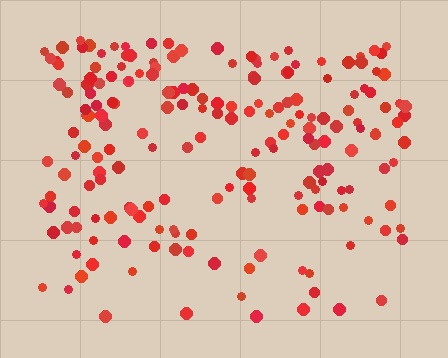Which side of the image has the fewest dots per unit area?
The bottom.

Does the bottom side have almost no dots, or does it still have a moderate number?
Still a moderate number, just noticeably fewer than the top.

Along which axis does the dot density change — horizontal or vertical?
Vertical.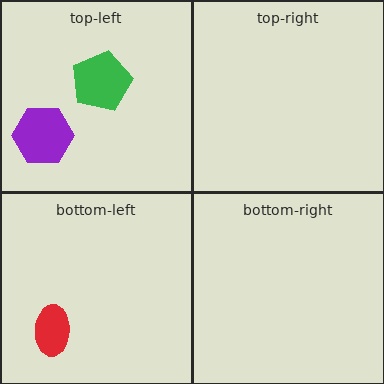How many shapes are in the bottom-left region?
1.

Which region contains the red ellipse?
The bottom-left region.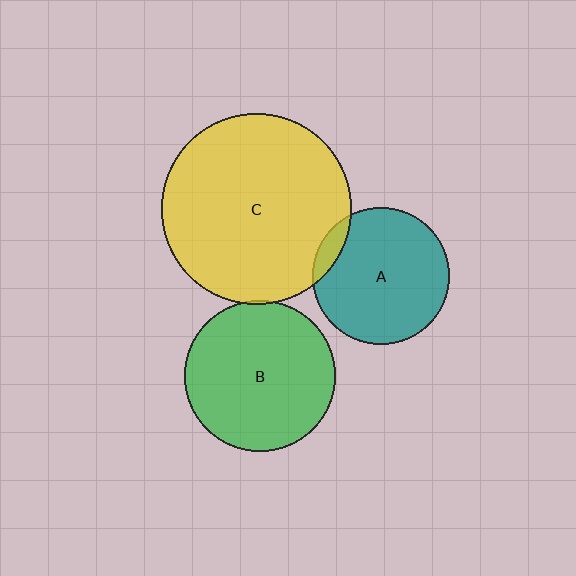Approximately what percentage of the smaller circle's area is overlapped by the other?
Approximately 10%.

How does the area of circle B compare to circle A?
Approximately 1.2 times.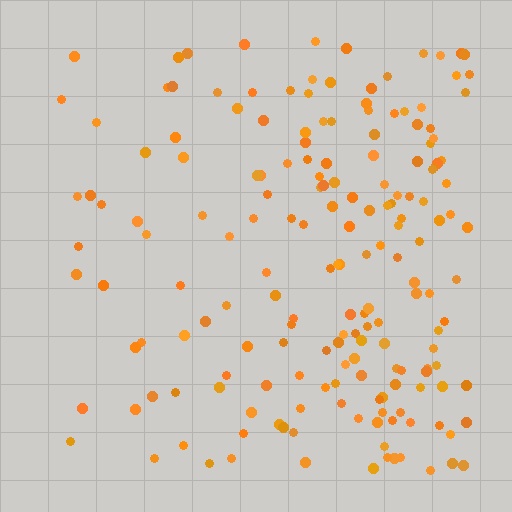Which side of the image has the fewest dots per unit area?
The left.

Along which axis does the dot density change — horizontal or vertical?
Horizontal.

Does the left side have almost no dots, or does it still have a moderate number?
Still a moderate number, just noticeably fewer than the right.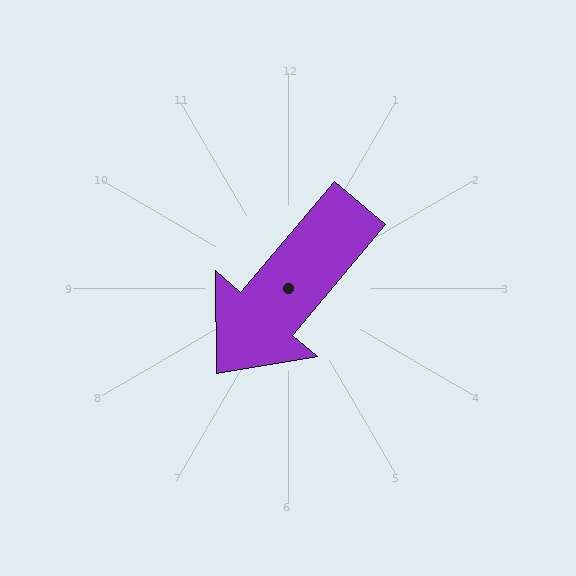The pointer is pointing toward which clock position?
Roughly 7 o'clock.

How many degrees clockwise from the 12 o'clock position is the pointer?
Approximately 220 degrees.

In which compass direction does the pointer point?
Southwest.